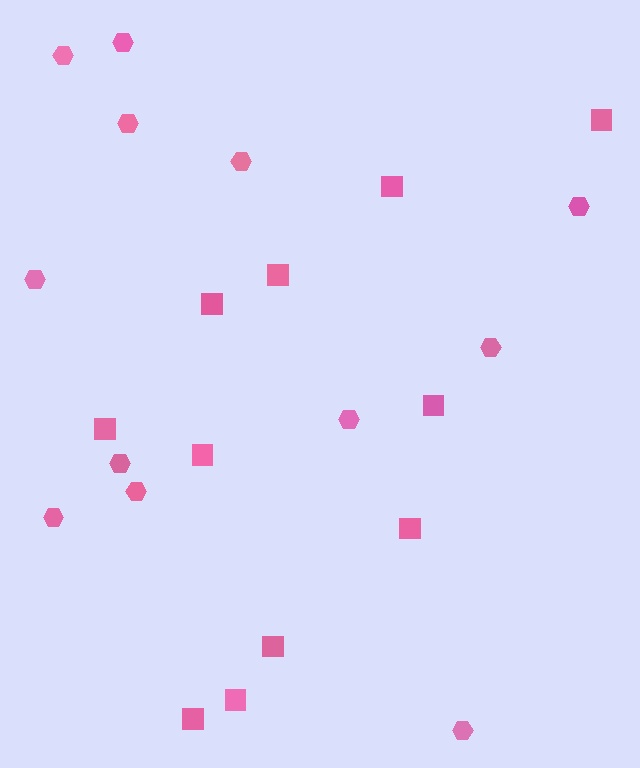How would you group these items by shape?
There are 2 groups: one group of hexagons (12) and one group of squares (11).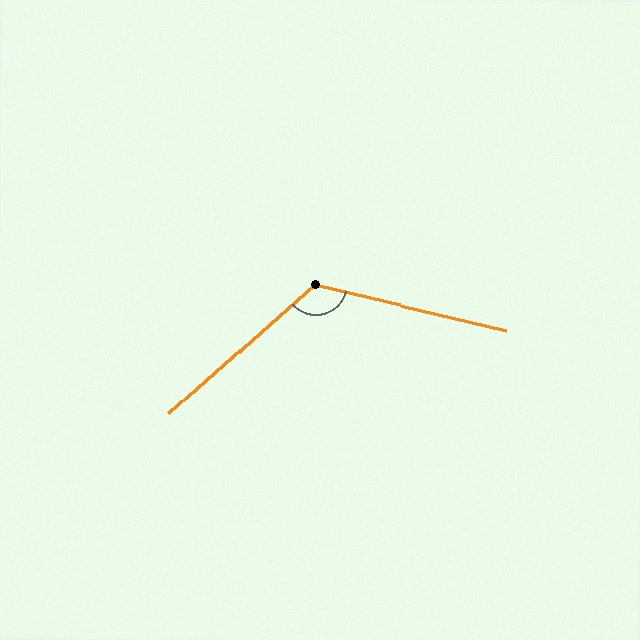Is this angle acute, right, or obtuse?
It is obtuse.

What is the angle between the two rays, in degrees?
Approximately 125 degrees.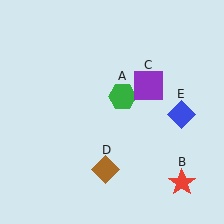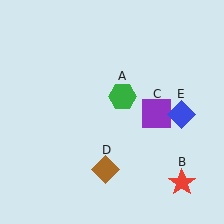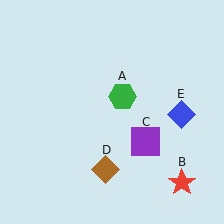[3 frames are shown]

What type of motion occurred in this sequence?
The purple square (object C) rotated clockwise around the center of the scene.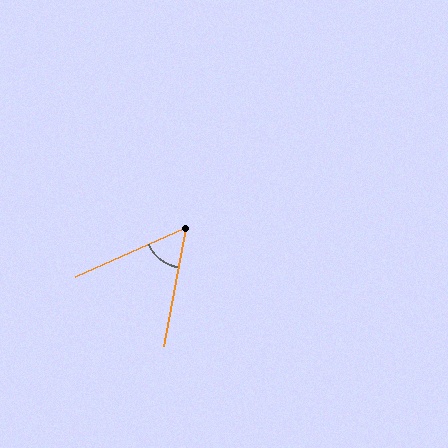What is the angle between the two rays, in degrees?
Approximately 55 degrees.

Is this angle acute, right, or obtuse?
It is acute.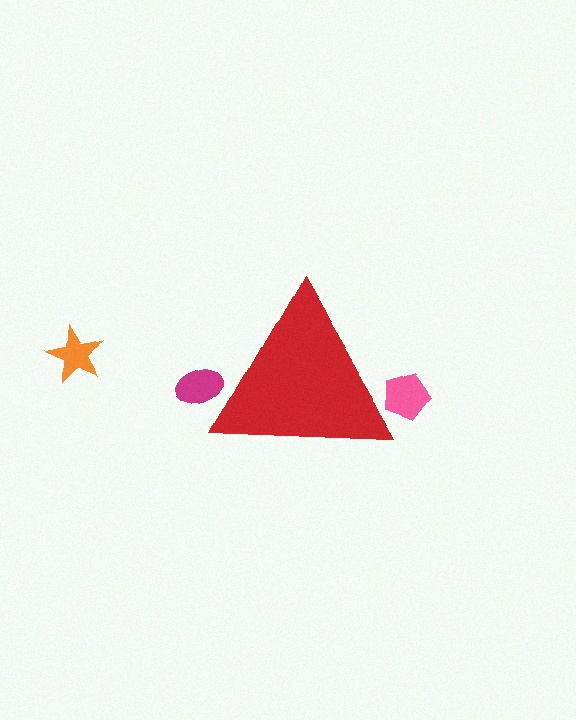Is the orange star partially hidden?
No, the orange star is fully visible.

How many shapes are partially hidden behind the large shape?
2 shapes are partially hidden.